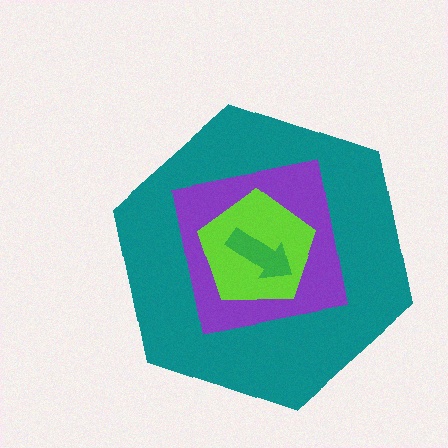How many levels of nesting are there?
4.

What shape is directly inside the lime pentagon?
The green arrow.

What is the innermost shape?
The green arrow.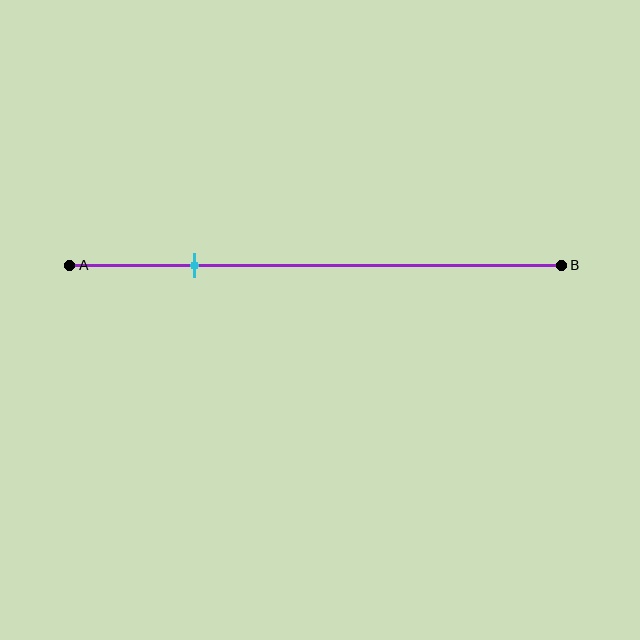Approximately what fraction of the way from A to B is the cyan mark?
The cyan mark is approximately 25% of the way from A to B.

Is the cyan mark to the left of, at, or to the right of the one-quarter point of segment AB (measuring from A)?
The cyan mark is approximately at the one-quarter point of segment AB.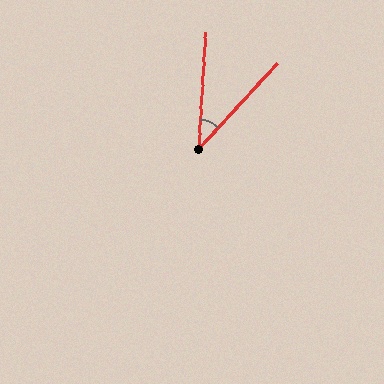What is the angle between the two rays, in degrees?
Approximately 39 degrees.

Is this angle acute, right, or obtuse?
It is acute.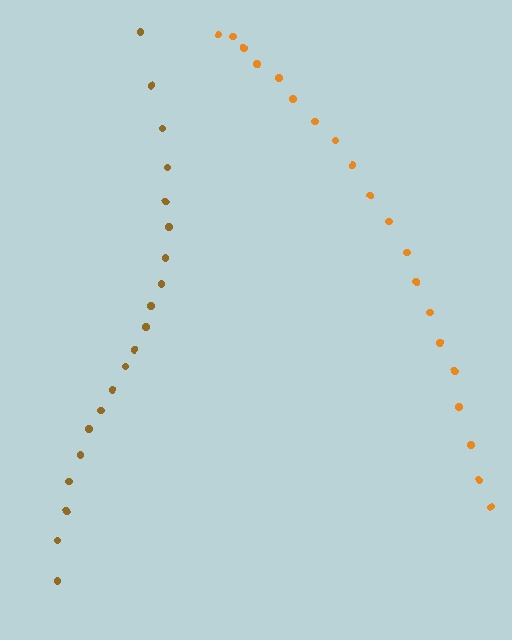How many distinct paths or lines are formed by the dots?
There are 2 distinct paths.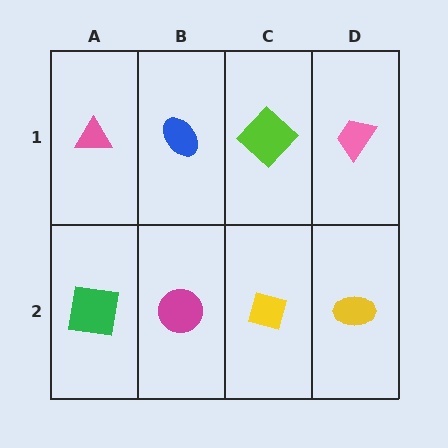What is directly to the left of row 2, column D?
A yellow diamond.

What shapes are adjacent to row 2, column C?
A lime diamond (row 1, column C), a magenta circle (row 2, column B), a yellow ellipse (row 2, column D).